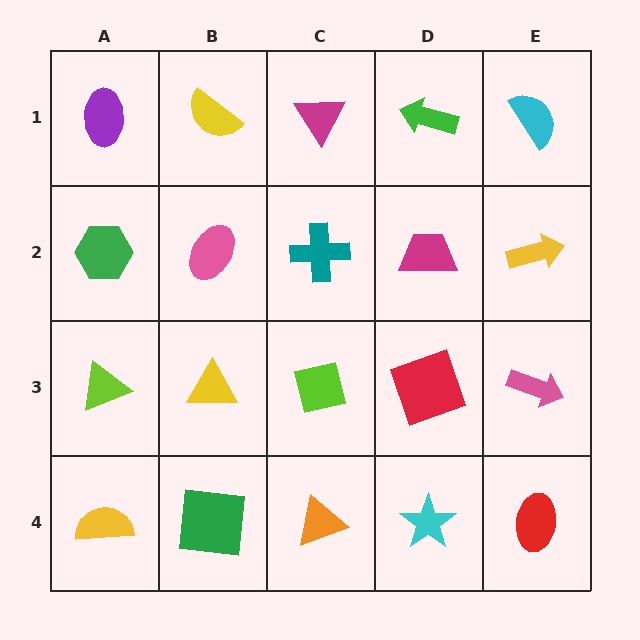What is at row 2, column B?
A pink ellipse.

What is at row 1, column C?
A magenta triangle.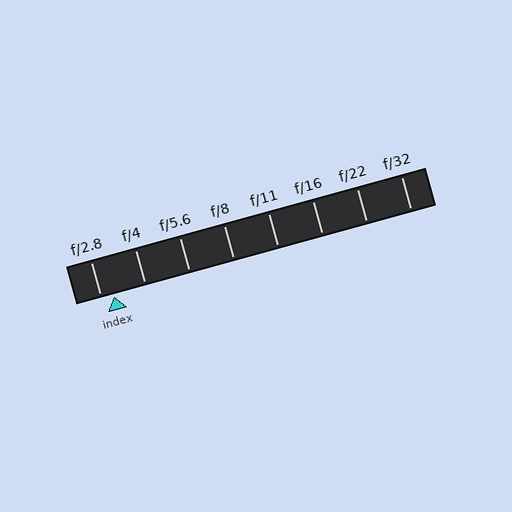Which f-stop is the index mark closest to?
The index mark is closest to f/2.8.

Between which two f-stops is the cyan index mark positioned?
The index mark is between f/2.8 and f/4.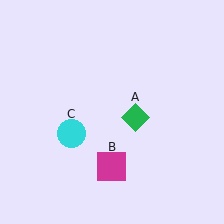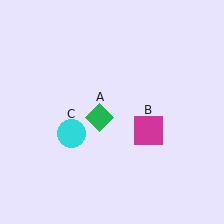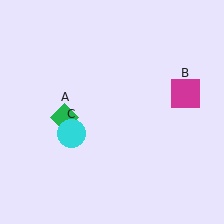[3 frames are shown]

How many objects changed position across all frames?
2 objects changed position: green diamond (object A), magenta square (object B).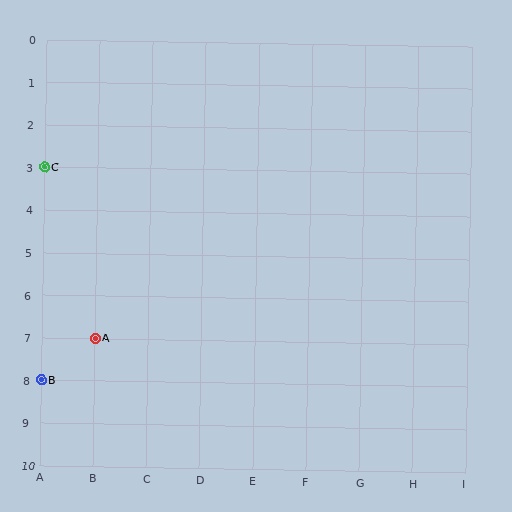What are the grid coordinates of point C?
Point C is at grid coordinates (A, 3).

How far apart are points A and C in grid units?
Points A and C are 1 column and 4 rows apart (about 4.1 grid units diagonally).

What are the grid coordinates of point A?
Point A is at grid coordinates (B, 7).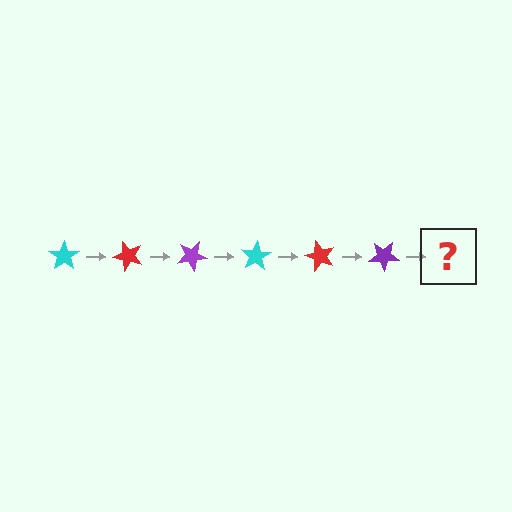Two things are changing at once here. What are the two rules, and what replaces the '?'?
The two rules are that it rotates 50 degrees each step and the color cycles through cyan, red, and purple. The '?' should be a cyan star, rotated 300 degrees from the start.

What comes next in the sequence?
The next element should be a cyan star, rotated 300 degrees from the start.